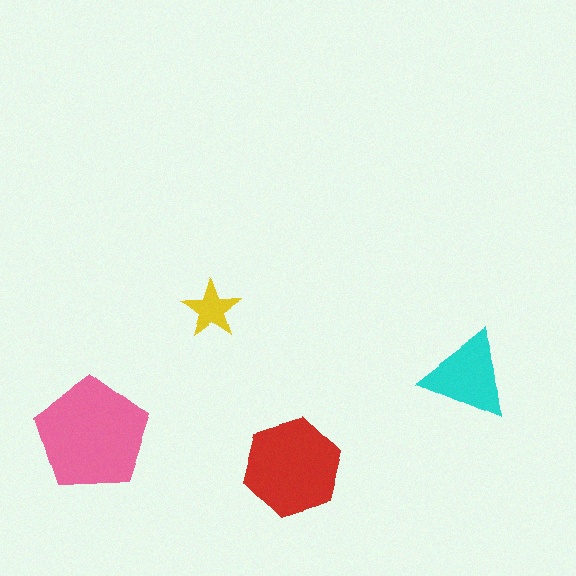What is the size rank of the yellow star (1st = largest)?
4th.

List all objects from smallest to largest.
The yellow star, the cyan triangle, the red hexagon, the pink pentagon.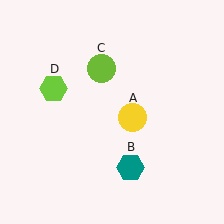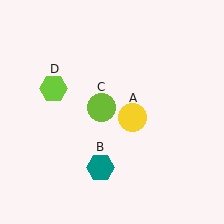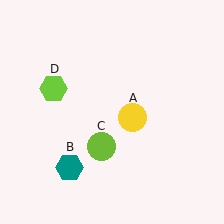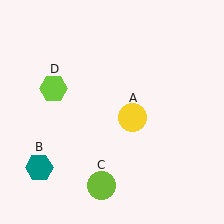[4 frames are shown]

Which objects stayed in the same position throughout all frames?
Yellow circle (object A) and lime hexagon (object D) remained stationary.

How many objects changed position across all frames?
2 objects changed position: teal hexagon (object B), lime circle (object C).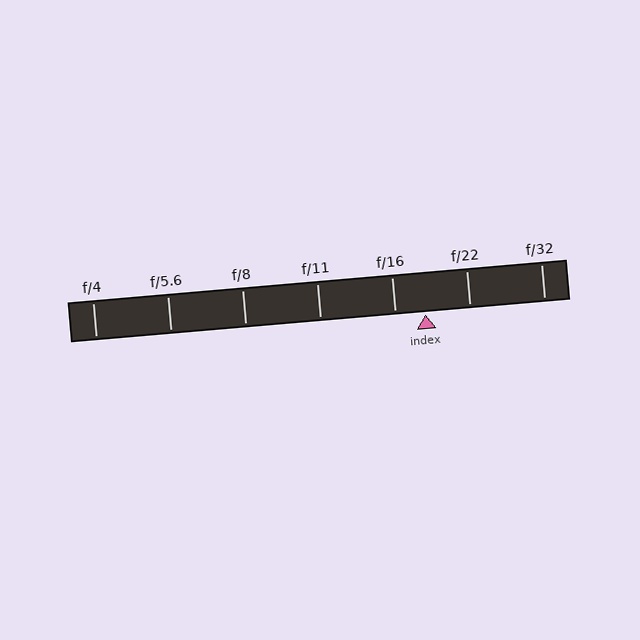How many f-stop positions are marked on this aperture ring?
There are 7 f-stop positions marked.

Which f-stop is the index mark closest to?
The index mark is closest to f/16.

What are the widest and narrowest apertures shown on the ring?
The widest aperture shown is f/4 and the narrowest is f/32.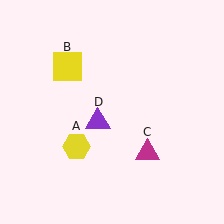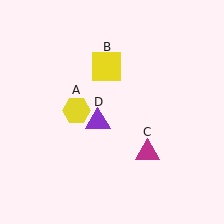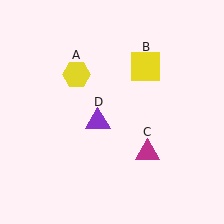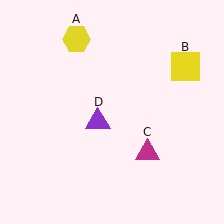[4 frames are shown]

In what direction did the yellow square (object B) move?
The yellow square (object B) moved right.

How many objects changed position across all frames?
2 objects changed position: yellow hexagon (object A), yellow square (object B).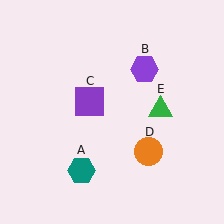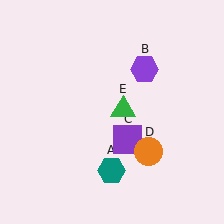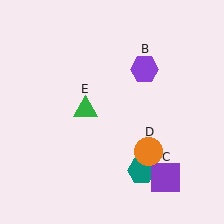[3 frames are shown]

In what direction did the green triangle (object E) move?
The green triangle (object E) moved left.